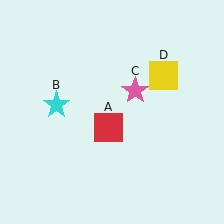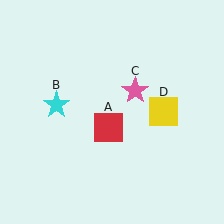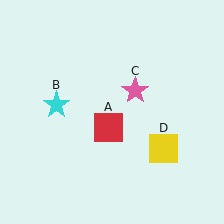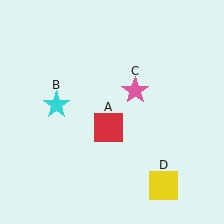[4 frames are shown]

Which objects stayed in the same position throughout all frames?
Red square (object A) and cyan star (object B) and pink star (object C) remained stationary.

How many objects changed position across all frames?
1 object changed position: yellow square (object D).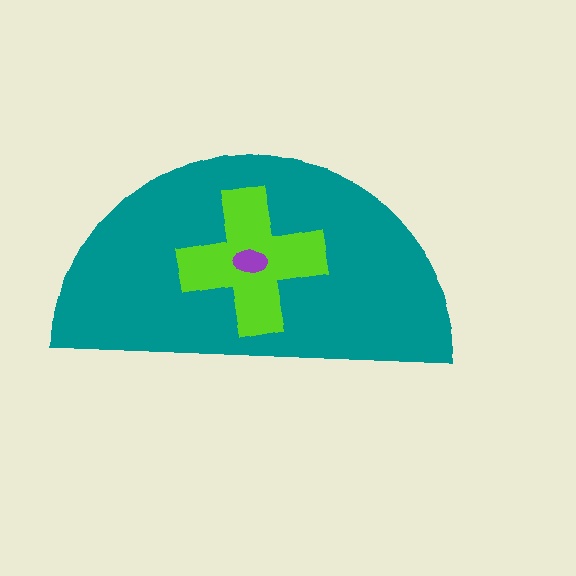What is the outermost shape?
The teal semicircle.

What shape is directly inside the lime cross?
The purple ellipse.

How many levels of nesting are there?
3.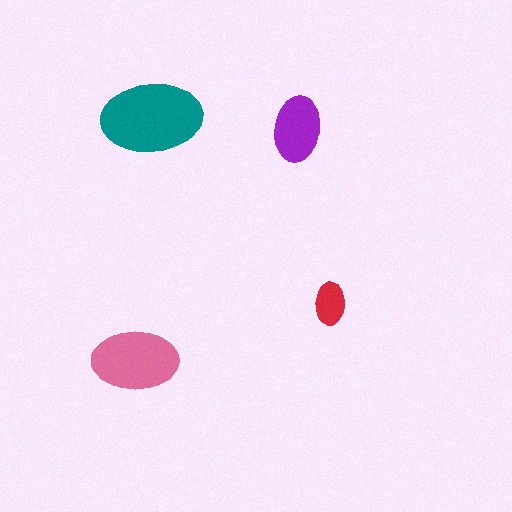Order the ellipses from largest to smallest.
the teal one, the pink one, the purple one, the red one.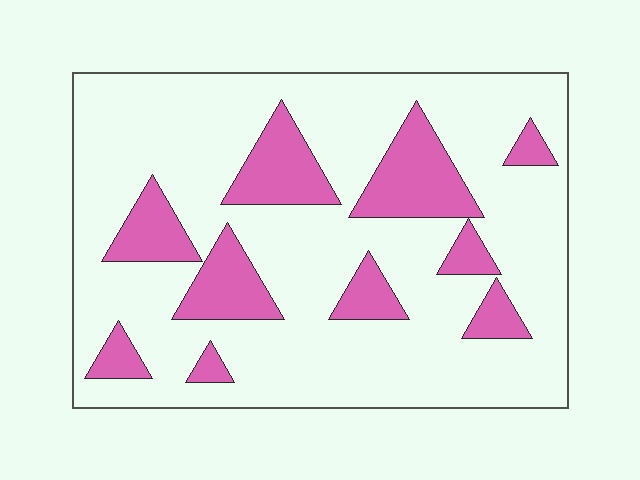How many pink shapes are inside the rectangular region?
10.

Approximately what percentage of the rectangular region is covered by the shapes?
Approximately 20%.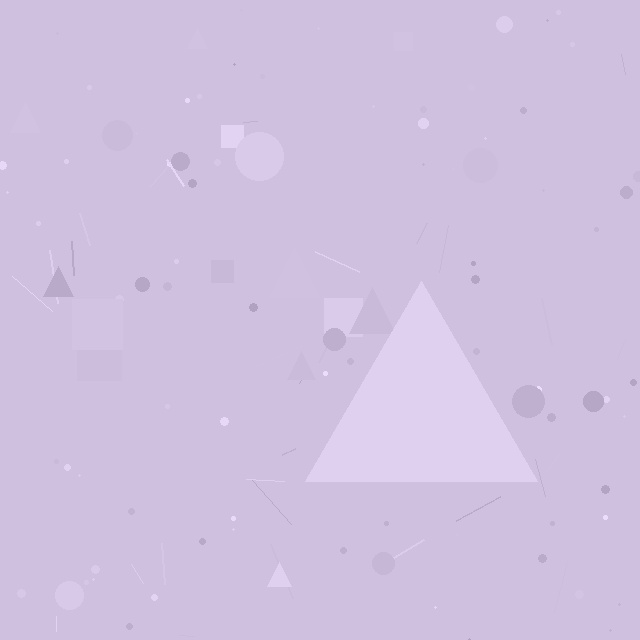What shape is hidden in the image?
A triangle is hidden in the image.